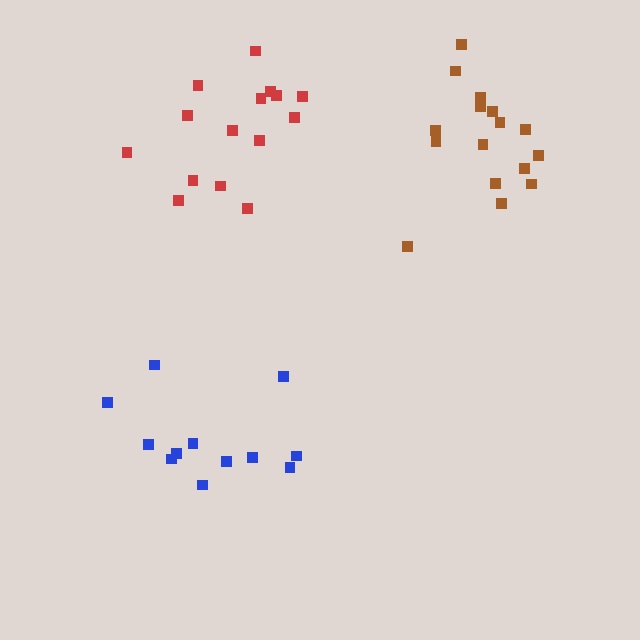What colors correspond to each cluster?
The clusters are colored: blue, red, brown.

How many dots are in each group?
Group 1: 12 dots, Group 2: 15 dots, Group 3: 16 dots (43 total).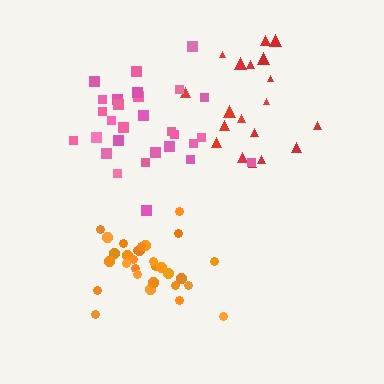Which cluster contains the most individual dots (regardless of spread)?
Orange (31).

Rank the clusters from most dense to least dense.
orange, pink, red.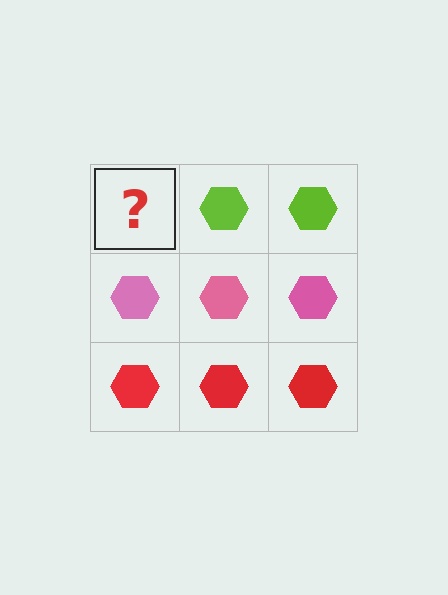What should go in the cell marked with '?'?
The missing cell should contain a lime hexagon.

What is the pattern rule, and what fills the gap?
The rule is that each row has a consistent color. The gap should be filled with a lime hexagon.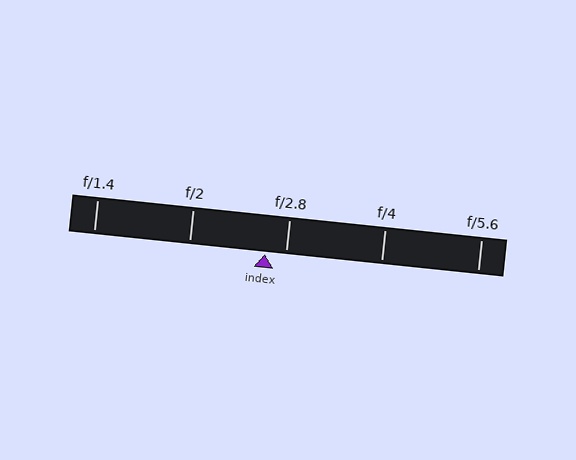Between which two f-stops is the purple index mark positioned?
The index mark is between f/2 and f/2.8.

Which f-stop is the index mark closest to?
The index mark is closest to f/2.8.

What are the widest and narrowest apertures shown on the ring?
The widest aperture shown is f/1.4 and the narrowest is f/5.6.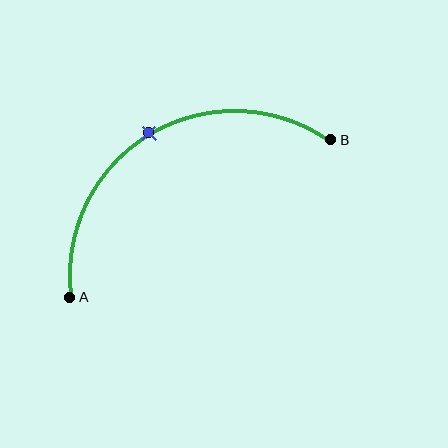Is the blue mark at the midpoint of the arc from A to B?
Yes. The blue mark lies on the arc at equal arc-length from both A and B — it is the arc midpoint.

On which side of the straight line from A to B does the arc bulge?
The arc bulges above the straight line connecting A and B.